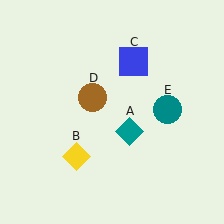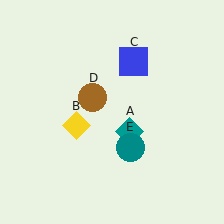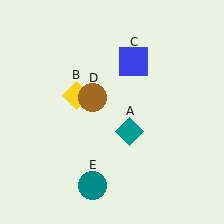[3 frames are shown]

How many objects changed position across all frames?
2 objects changed position: yellow diamond (object B), teal circle (object E).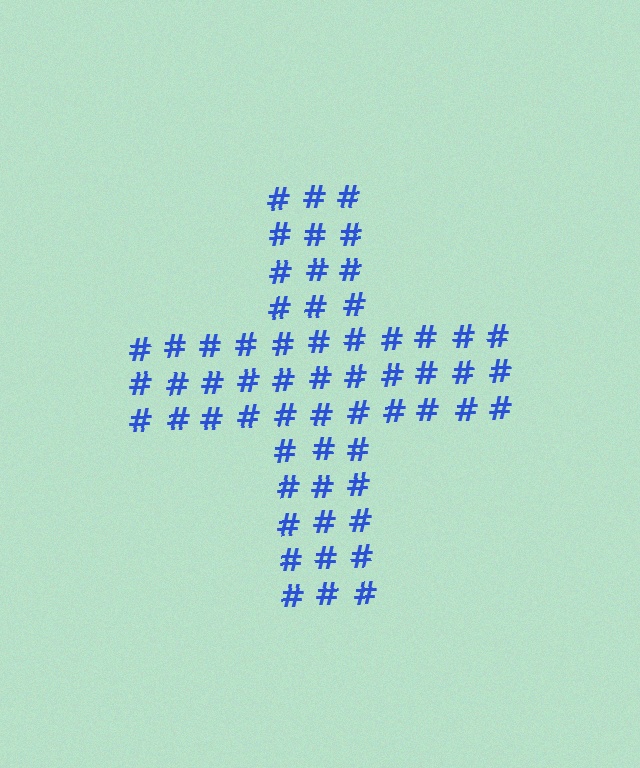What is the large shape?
The large shape is a cross.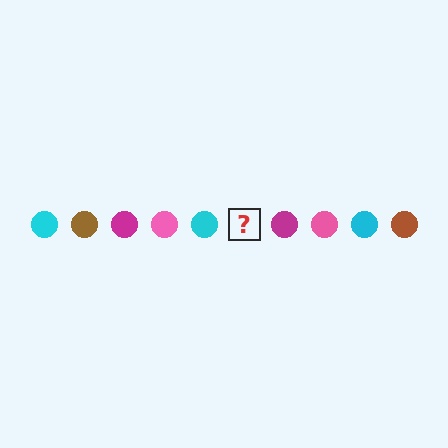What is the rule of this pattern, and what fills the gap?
The rule is that the pattern cycles through cyan, brown, magenta, pink circles. The gap should be filled with a brown circle.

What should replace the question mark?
The question mark should be replaced with a brown circle.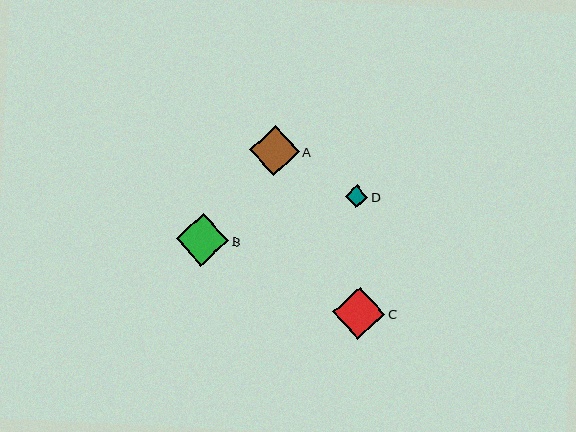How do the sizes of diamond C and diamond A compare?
Diamond C and diamond A are approximately the same size.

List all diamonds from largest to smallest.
From largest to smallest: B, C, A, D.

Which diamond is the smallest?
Diamond D is the smallest with a size of approximately 22 pixels.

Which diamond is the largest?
Diamond B is the largest with a size of approximately 53 pixels.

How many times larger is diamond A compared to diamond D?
Diamond A is approximately 2.2 times the size of diamond D.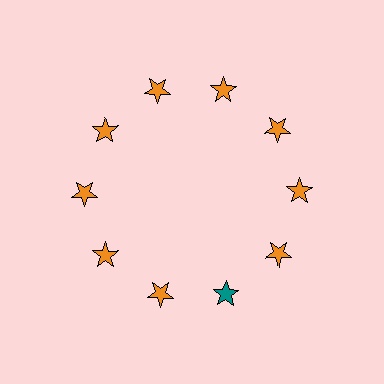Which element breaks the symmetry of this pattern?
The teal star at roughly the 5 o'clock position breaks the symmetry. All other shapes are orange stars.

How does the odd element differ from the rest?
It has a different color: teal instead of orange.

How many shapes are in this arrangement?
There are 10 shapes arranged in a ring pattern.